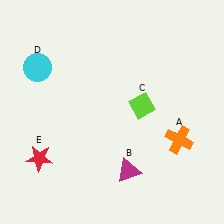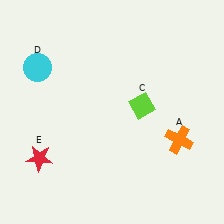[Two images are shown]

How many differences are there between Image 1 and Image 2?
There is 1 difference between the two images.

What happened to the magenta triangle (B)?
The magenta triangle (B) was removed in Image 2. It was in the bottom-right area of Image 1.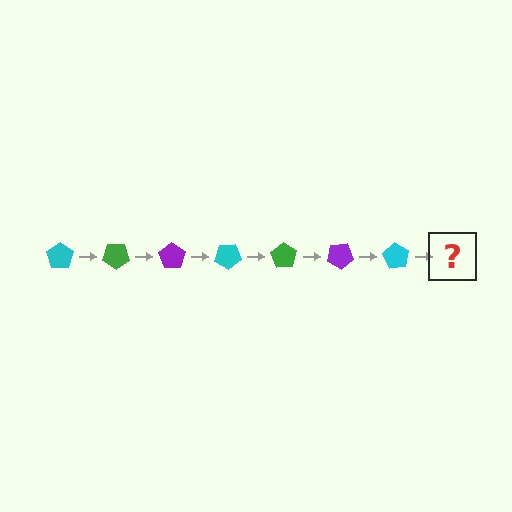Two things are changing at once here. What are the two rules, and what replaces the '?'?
The two rules are that it rotates 35 degrees each step and the color cycles through cyan, green, and purple. The '?' should be a green pentagon, rotated 245 degrees from the start.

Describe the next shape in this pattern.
It should be a green pentagon, rotated 245 degrees from the start.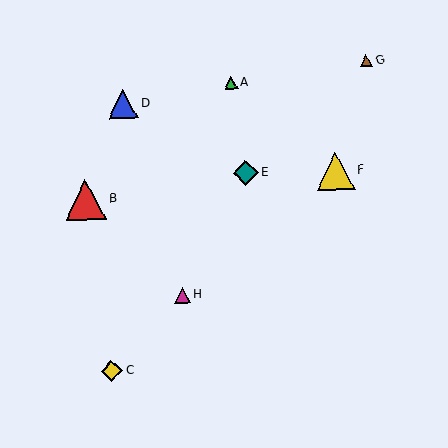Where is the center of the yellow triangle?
The center of the yellow triangle is at (335, 171).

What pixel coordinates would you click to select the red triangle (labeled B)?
Click at (85, 199) to select the red triangle B.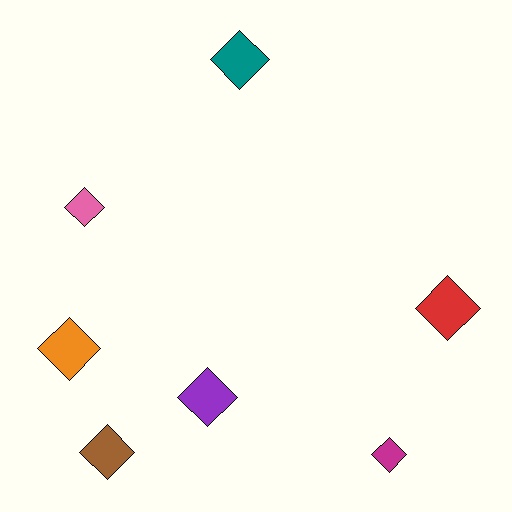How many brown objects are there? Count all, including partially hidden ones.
There is 1 brown object.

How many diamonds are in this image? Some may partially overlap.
There are 7 diamonds.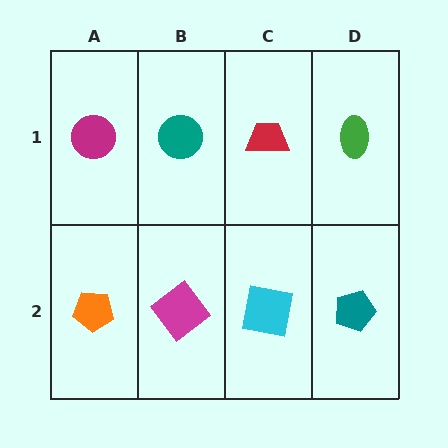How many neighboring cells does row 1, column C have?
3.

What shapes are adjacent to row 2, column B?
A teal circle (row 1, column B), an orange pentagon (row 2, column A), a cyan square (row 2, column C).